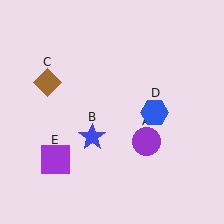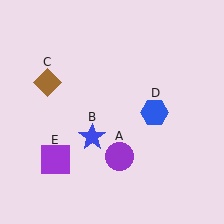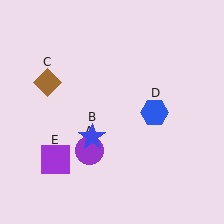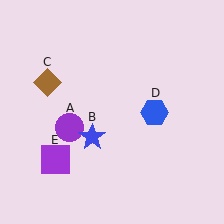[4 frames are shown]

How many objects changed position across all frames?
1 object changed position: purple circle (object A).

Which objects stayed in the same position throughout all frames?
Blue star (object B) and brown diamond (object C) and blue hexagon (object D) and purple square (object E) remained stationary.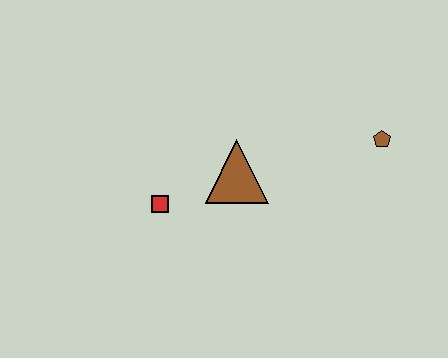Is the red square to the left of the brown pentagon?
Yes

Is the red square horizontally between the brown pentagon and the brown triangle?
No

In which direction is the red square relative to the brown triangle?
The red square is to the left of the brown triangle.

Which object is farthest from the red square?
The brown pentagon is farthest from the red square.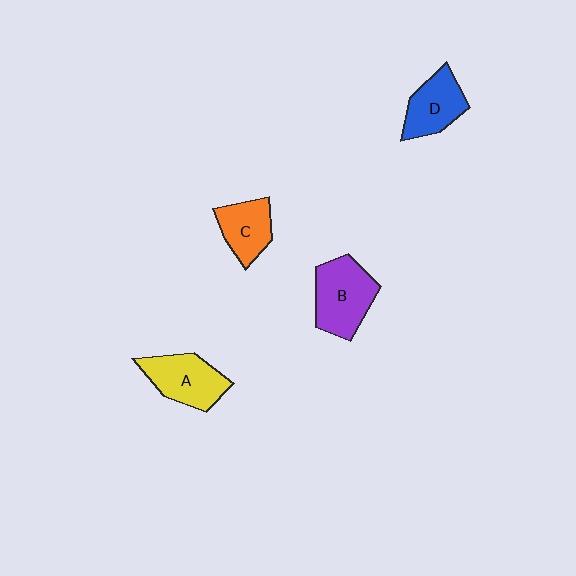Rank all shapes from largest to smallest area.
From largest to smallest: B (purple), A (yellow), D (blue), C (orange).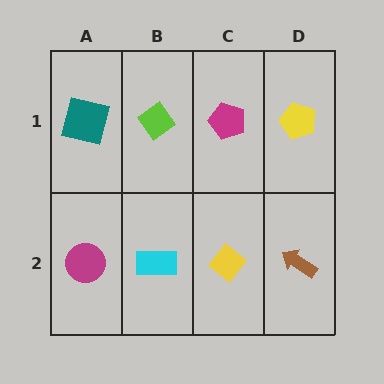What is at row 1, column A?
A teal square.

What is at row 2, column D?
A brown arrow.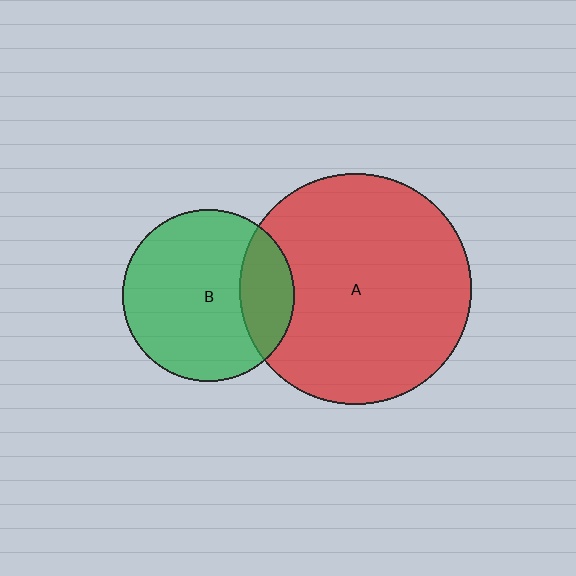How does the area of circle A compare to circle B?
Approximately 1.8 times.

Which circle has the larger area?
Circle A (red).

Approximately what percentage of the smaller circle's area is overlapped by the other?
Approximately 20%.